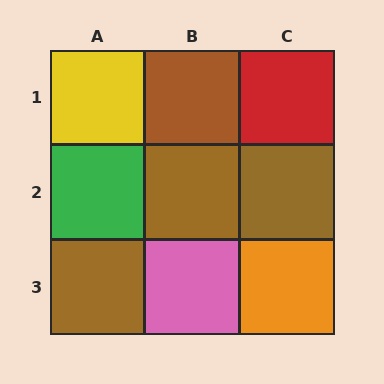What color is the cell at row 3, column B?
Pink.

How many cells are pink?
1 cell is pink.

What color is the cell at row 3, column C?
Orange.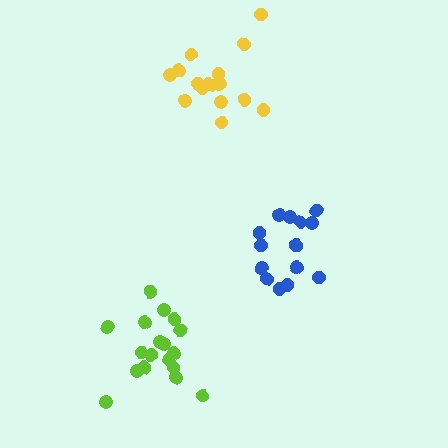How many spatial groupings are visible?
There are 3 spatial groupings.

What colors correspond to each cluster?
The clusters are colored: blue, yellow, lime.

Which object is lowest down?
The lime cluster is bottommost.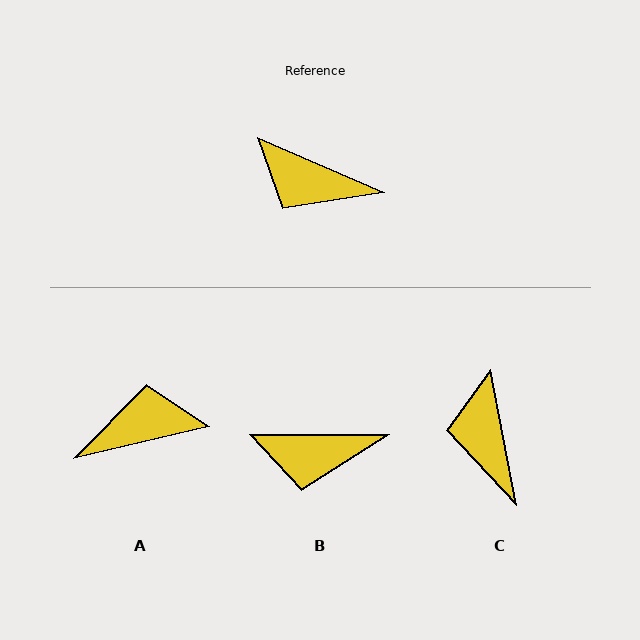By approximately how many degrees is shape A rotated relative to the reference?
Approximately 143 degrees clockwise.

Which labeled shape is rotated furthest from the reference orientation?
A, about 143 degrees away.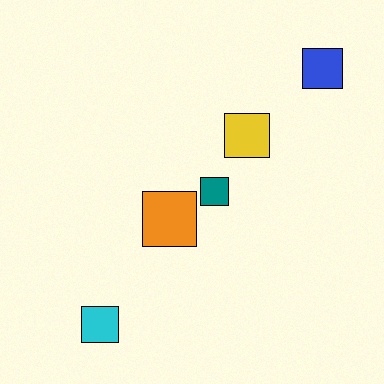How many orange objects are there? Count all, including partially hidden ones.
There is 1 orange object.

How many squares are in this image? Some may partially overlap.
There are 5 squares.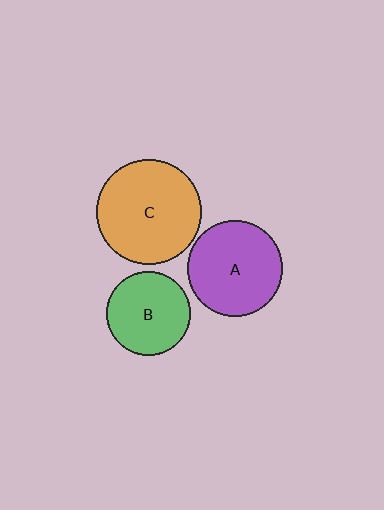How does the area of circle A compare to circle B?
Approximately 1.3 times.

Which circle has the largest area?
Circle C (orange).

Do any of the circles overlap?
No, none of the circles overlap.